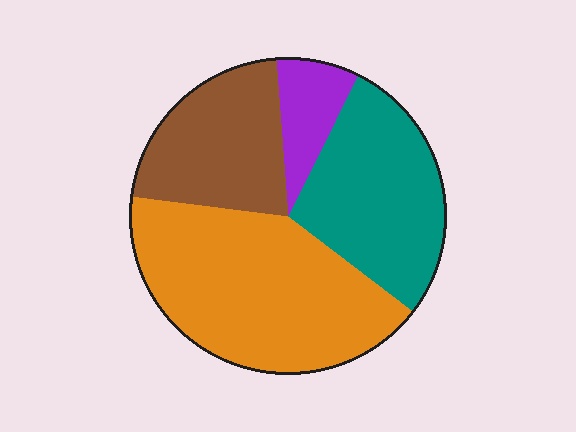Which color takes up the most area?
Orange, at roughly 40%.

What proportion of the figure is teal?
Teal takes up between a sixth and a third of the figure.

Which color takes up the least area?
Purple, at roughly 10%.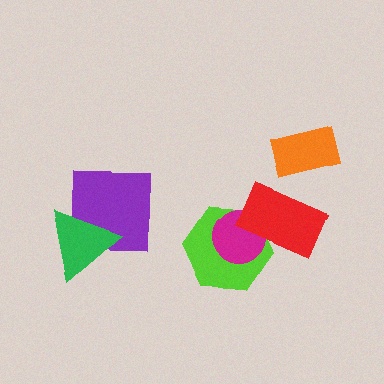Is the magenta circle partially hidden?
Yes, it is partially covered by another shape.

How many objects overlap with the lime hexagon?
2 objects overlap with the lime hexagon.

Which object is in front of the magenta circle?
The red rectangle is in front of the magenta circle.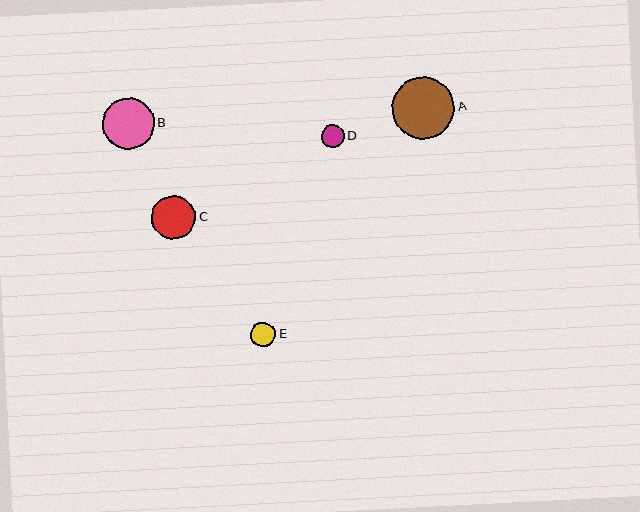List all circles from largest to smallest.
From largest to smallest: A, B, C, E, D.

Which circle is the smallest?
Circle D is the smallest with a size of approximately 23 pixels.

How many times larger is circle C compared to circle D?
Circle C is approximately 1.9 times the size of circle D.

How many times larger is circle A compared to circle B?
Circle A is approximately 1.2 times the size of circle B.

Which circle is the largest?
Circle A is the largest with a size of approximately 62 pixels.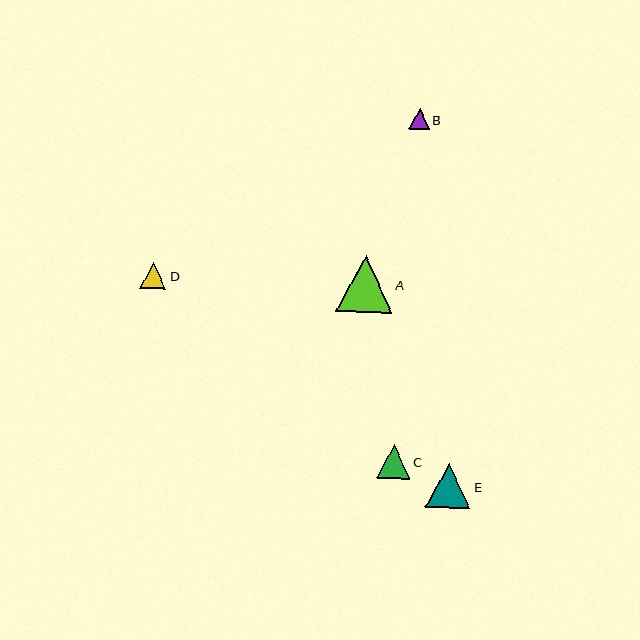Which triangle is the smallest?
Triangle B is the smallest with a size of approximately 21 pixels.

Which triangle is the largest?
Triangle A is the largest with a size of approximately 56 pixels.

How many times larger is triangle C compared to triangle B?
Triangle C is approximately 1.7 times the size of triangle B.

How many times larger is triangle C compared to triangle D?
Triangle C is approximately 1.3 times the size of triangle D.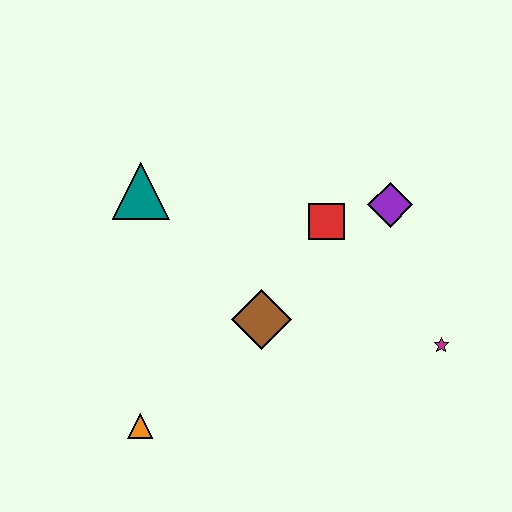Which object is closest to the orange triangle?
The brown diamond is closest to the orange triangle.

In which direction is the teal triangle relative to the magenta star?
The teal triangle is to the left of the magenta star.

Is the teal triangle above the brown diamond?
Yes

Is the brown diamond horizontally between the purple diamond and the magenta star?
No